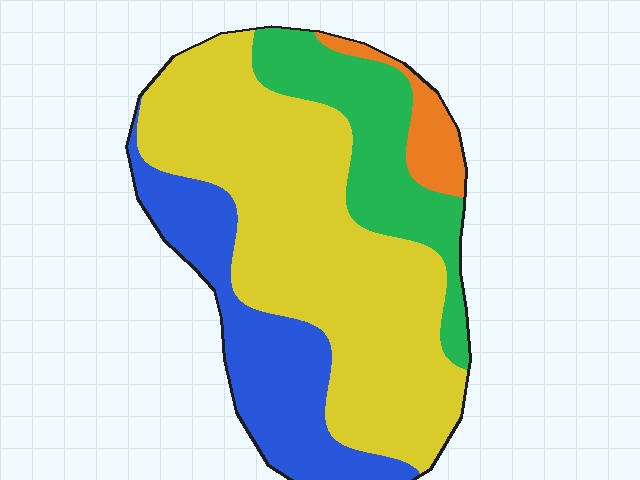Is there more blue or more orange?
Blue.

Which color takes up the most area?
Yellow, at roughly 55%.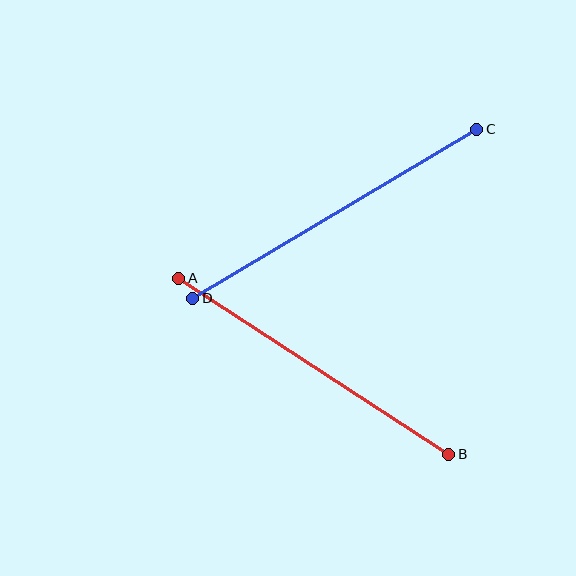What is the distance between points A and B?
The distance is approximately 323 pixels.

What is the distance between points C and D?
The distance is approximately 331 pixels.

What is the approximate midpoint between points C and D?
The midpoint is at approximately (335, 214) pixels.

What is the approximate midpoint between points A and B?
The midpoint is at approximately (314, 366) pixels.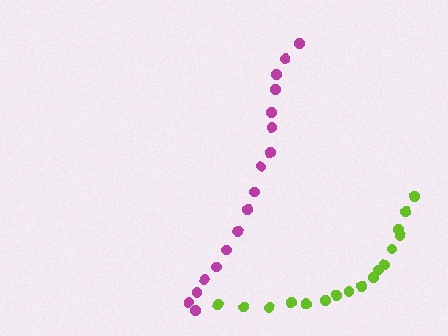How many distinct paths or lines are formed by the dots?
There are 2 distinct paths.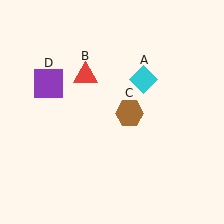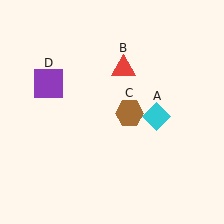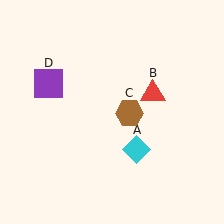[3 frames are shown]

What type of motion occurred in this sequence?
The cyan diamond (object A), red triangle (object B) rotated clockwise around the center of the scene.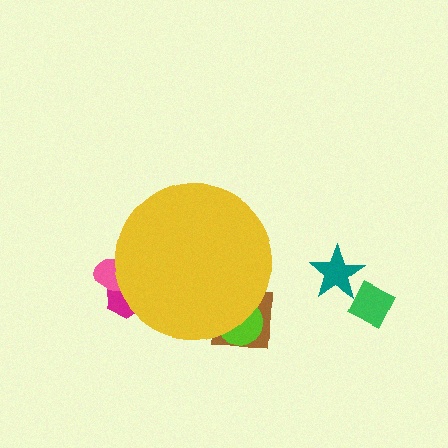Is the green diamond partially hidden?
No, the green diamond is fully visible.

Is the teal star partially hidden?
No, the teal star is fully visible.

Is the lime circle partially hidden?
Yes, the lime circle is partially hidden behind the yellow circle.